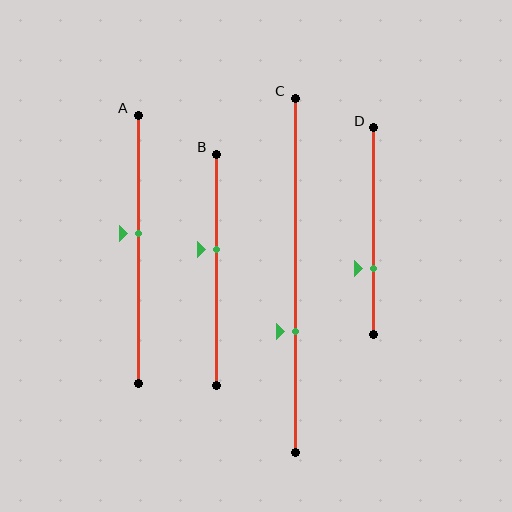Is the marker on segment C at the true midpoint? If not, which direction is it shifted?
No, the marker on segment C is shifted downward by about 16% of the segment length.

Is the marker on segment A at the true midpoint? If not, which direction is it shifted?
No, the marker on segment A is shifted upward by about 6% of the segment length.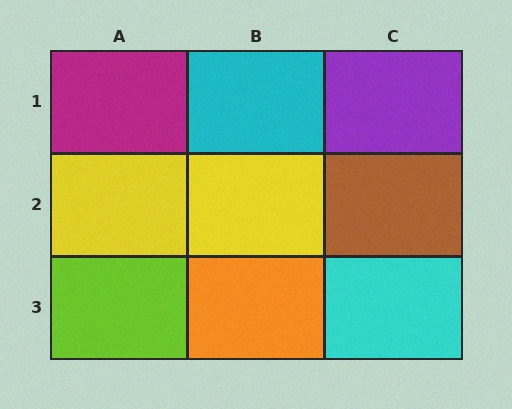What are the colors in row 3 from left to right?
Lime, orange, cyan.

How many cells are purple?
1 cell is purple.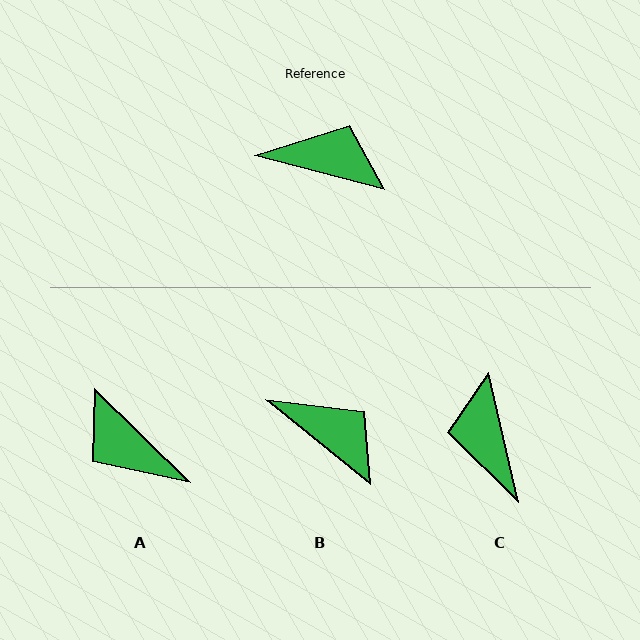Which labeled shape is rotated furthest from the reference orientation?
A, about 150 degrees away.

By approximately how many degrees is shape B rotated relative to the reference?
Approximately 24 degrees clockwise.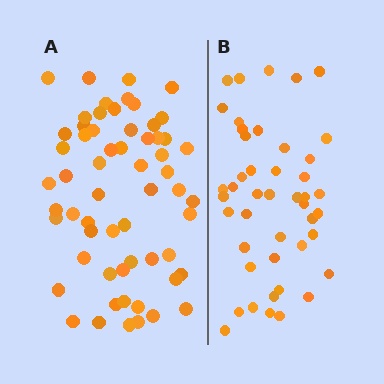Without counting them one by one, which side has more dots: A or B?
Region A (the left region) has more dots.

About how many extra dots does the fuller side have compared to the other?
Region A has approximately 15 more dots than region B.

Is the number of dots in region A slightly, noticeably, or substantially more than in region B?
Region A has noticeably more, but not dramatically so. The ratio is roughly 1.3 to 1.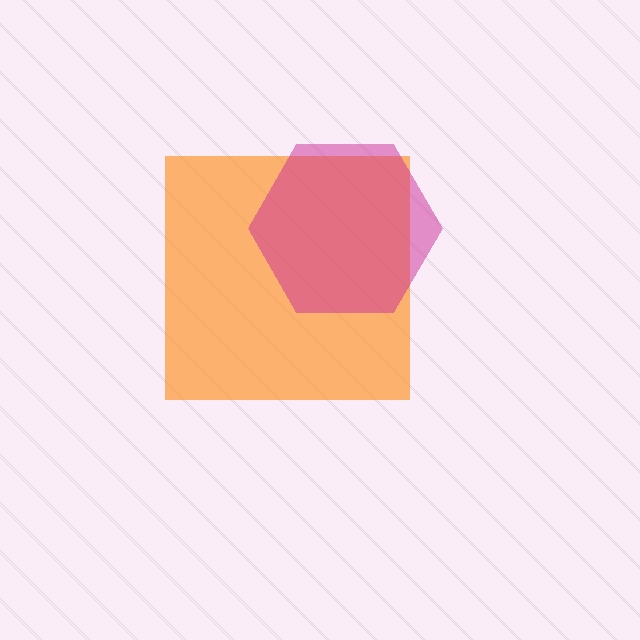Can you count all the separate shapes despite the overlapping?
Yes, there are 2 separate shapes.